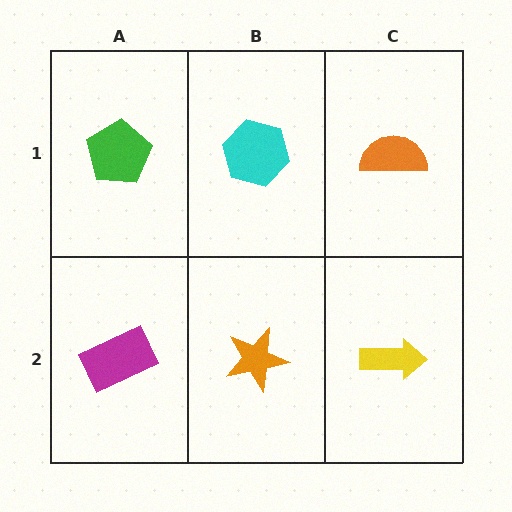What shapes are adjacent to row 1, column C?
A yellow arrow (row 2, column C), a cyan hexagon (row 1, column B).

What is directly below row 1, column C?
A yellow arrow.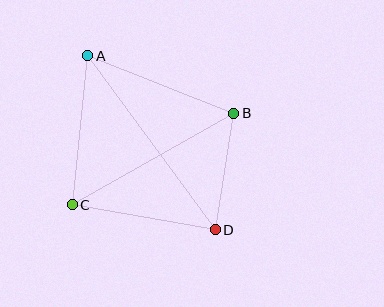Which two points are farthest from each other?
Points A and D are farthest from each other.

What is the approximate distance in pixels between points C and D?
The distance between C and D is approximately 145 pixels.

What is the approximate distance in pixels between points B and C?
The distance between B and C is approximately 186 pixels.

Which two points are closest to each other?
Points B and D are closest to each other.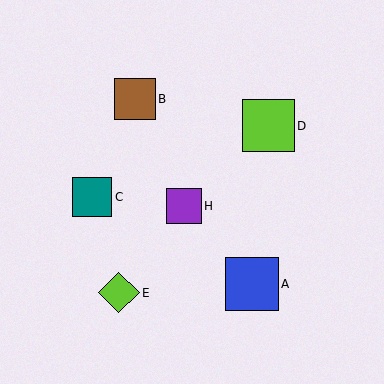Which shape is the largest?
The blue square (labeled A) is the largest.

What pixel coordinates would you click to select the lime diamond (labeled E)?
Click at (119, 293) to select the lime diamond E.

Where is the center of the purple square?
The center of the purple square is at (184, 206).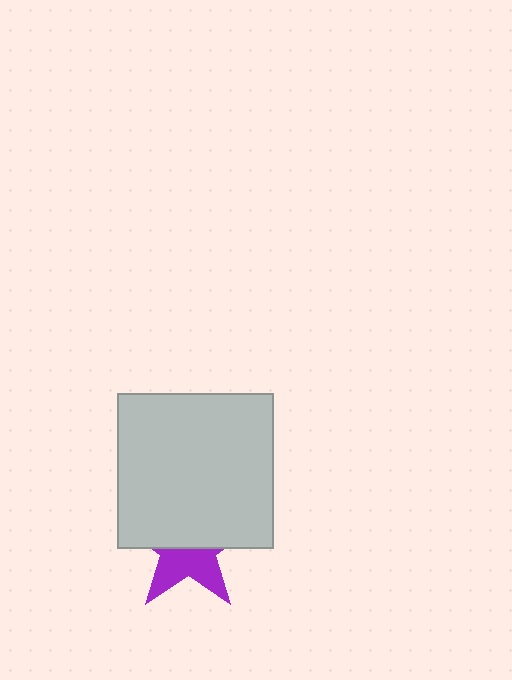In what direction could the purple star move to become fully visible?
The purple star could move down. That would shift it out from behind the light gray square entirely.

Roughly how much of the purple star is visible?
A small part of it is visible (roughly 42%).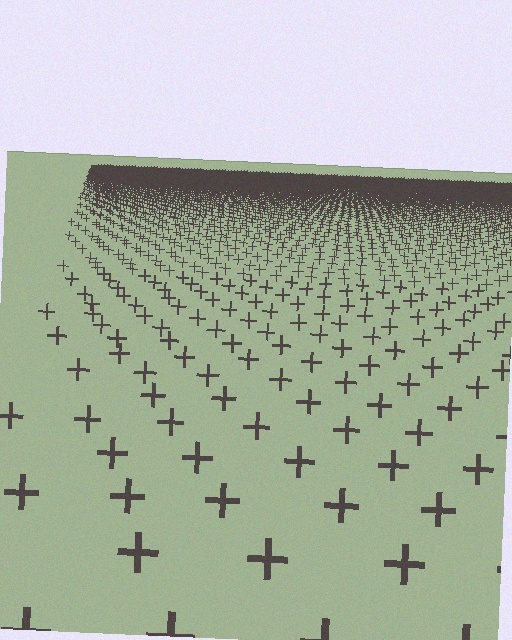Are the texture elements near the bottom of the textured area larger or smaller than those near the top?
Larger. Near the bottom, elements are closer to the viewer and appear at a bigger on-screen size.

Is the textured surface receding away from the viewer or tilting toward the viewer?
The surface is receding away from the viewer. Texture elements get smaller and denser toward the top.